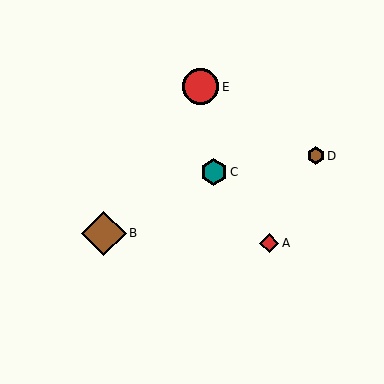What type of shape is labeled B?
Shape B is a brown diamond.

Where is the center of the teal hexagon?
The center of the teal hexagon is at (214, 172).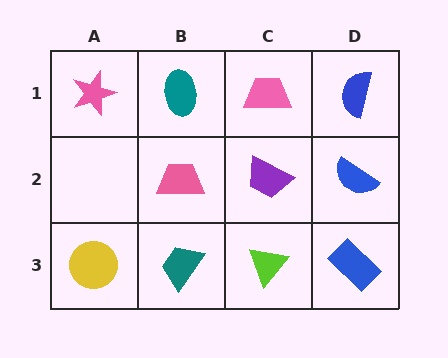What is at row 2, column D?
A blue semicircle.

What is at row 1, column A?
A pink star.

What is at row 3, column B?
A teal trapezoid.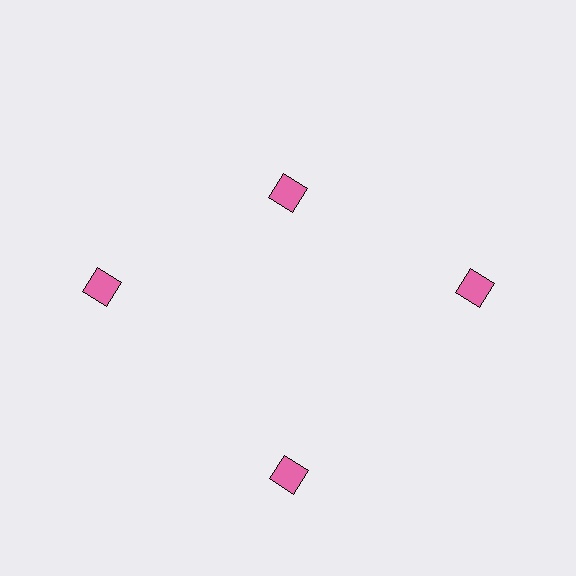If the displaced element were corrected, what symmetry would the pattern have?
It would have 4-fold rotational symmetry — the pattern would map onto itself every 90 degrees.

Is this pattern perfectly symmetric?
No. The 4 pink diamonds are arranged in a ring, but one element near the 12 o'clock position is pulled inward toward the center, breaking the 4-fold rotational symmetry.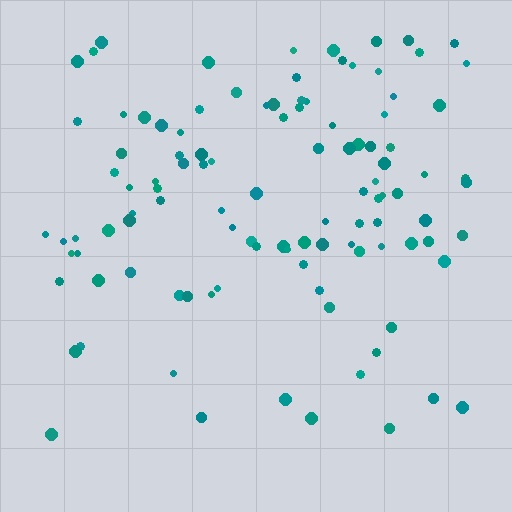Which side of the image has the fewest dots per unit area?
The bottom.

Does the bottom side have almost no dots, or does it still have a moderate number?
Still a moderate number, just noticeably fewer than the top.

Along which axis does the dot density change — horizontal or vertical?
Vertical.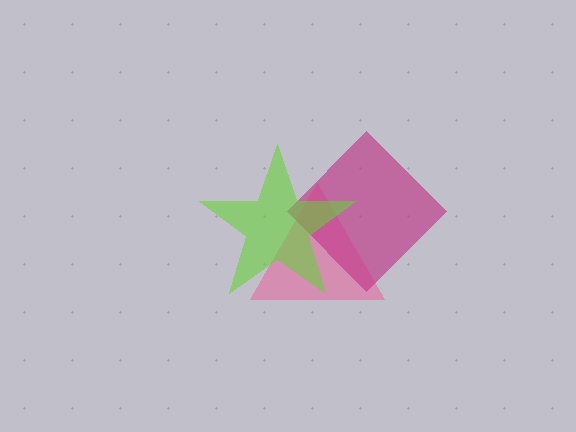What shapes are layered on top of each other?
The layered shapes are: a pink triangle, a magenta diamond, a lime star.